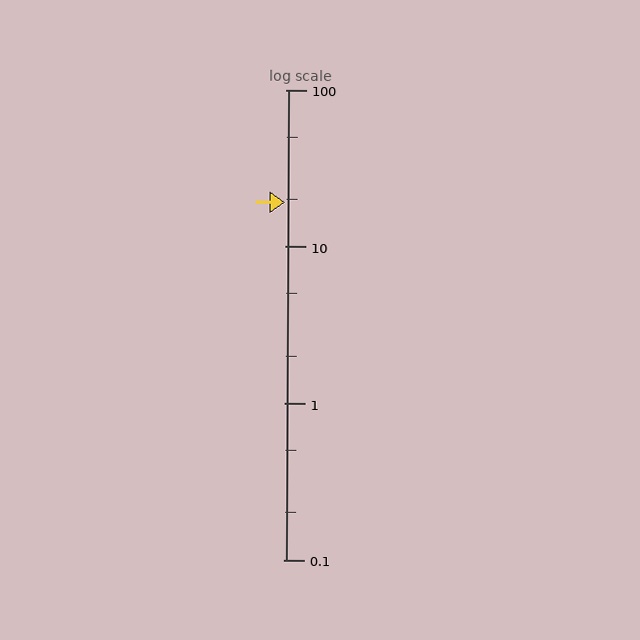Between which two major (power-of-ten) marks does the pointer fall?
The pointer is between 10 and 100.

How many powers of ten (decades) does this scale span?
The scale spans 3 decades, from 0.1 to 100.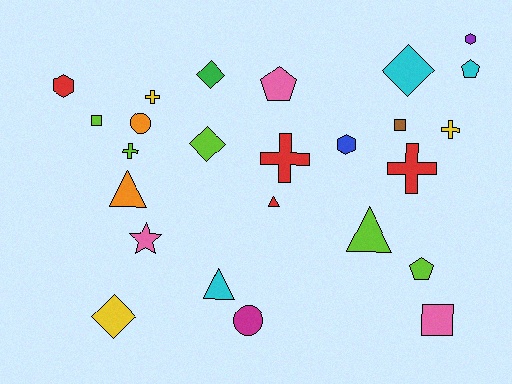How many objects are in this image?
There are 25 objects.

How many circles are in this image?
There are 2 circles.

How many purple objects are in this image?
There is 1 purple object.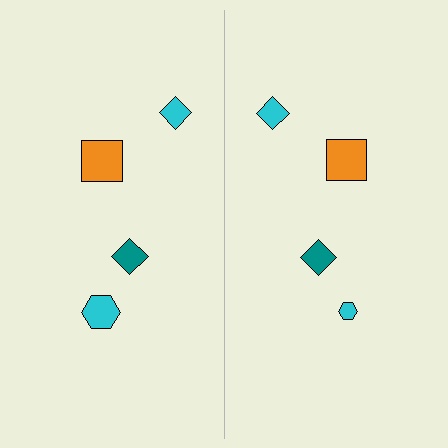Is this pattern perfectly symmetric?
No, the pattern is not perfectly symmetric. The cyan hexagon on the right side has a different size than its mirror counterpart.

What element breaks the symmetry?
The cyan hexagon on the right side has a different size than its mirror counterpart.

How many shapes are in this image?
There are 8 shapes in this image.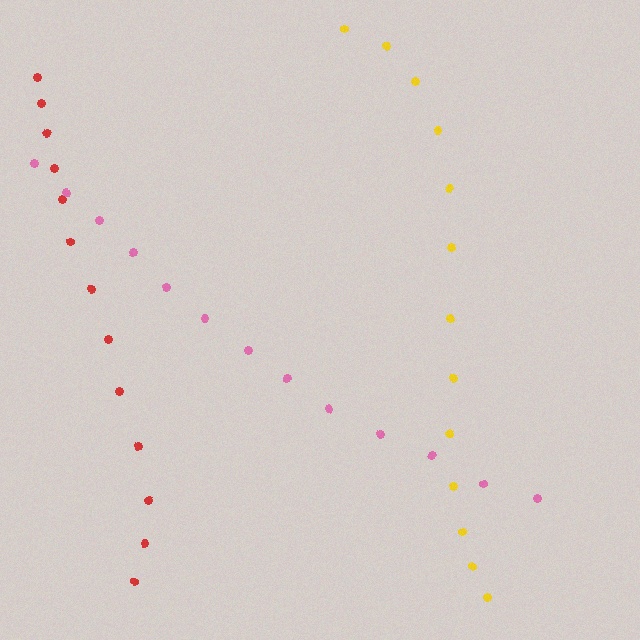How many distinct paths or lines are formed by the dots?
There are 3 distinct paths.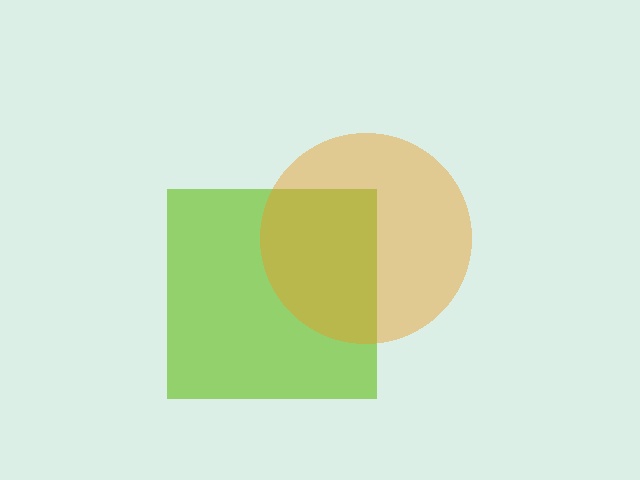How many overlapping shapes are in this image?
There are 2 overlapping shapes in the image.